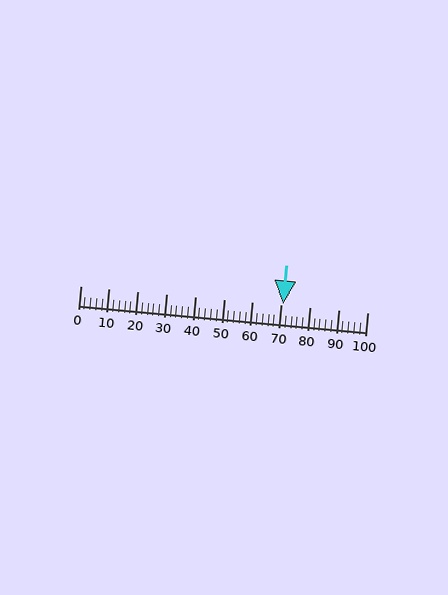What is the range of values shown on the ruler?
The ruler shows values from 0 to 100.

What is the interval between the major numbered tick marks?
The major tick marks are spaced 10 units apart.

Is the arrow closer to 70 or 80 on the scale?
The arrow is closer to 70.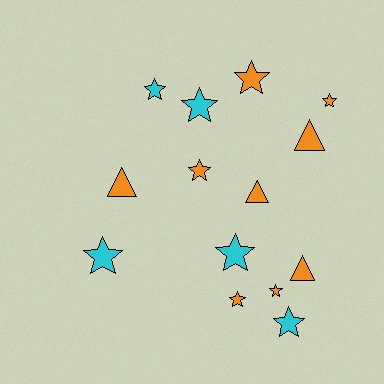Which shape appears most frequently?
Star, with 10 objects.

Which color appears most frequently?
Orange, with 9 objects.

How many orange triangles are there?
There are 4 orange triangles.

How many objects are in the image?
There are 14 objects.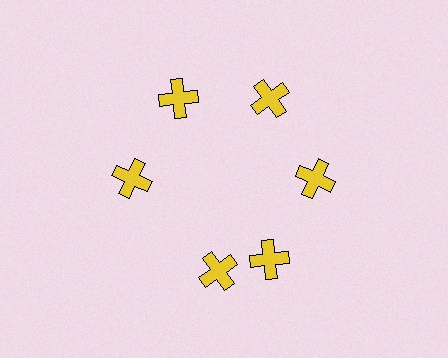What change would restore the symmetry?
The symmetry would be restored by rotating it back into even spacing with its neighbors so that all 6 crosses sit at equal angles and equal distance from the center.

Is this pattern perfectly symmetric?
No. The 6 yellow crosses are arranged in a ring, but one element near the 7 o'clock position is rotated out of alignment along the ring, breaking the 6-fold rotational symmetry.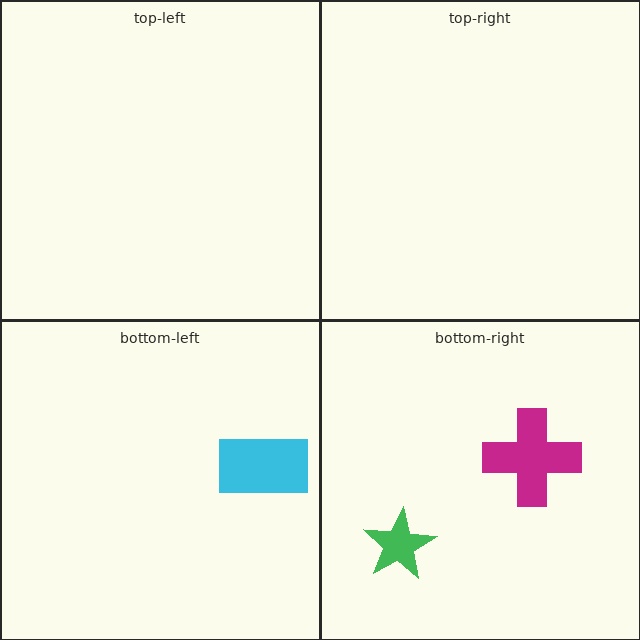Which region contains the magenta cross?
The bottom-right region.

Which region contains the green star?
The bottom-right region.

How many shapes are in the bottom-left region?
1.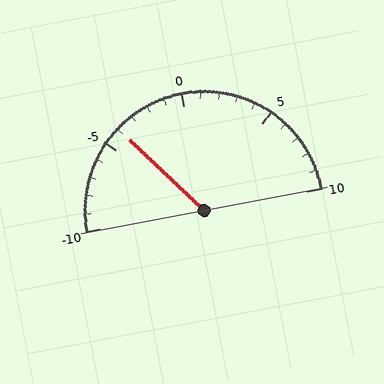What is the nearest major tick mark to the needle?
The nearest major tick mark is -5.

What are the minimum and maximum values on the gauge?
The gauge ranges from -10 to 10.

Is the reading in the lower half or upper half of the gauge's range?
The reading is in the lower half of the range (-10 to 10).